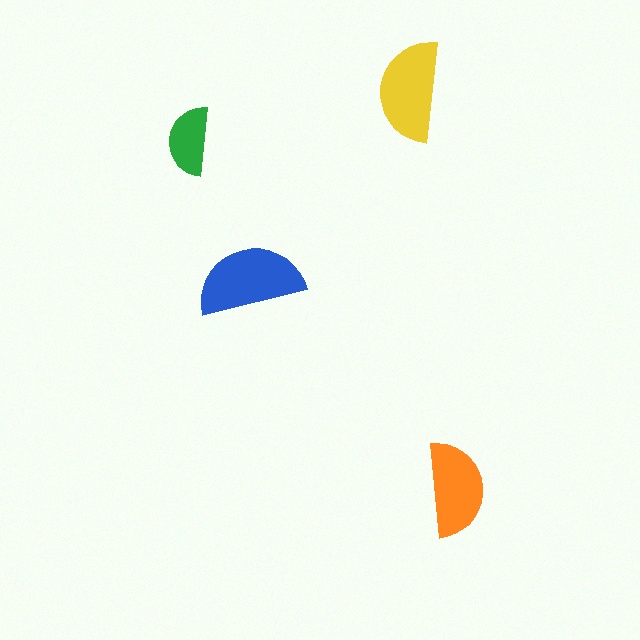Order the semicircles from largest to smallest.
the blue one, the yellow one, the orange one, the green one.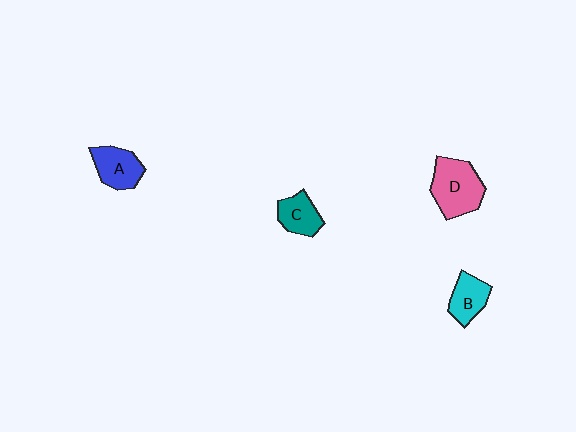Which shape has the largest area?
Shape D (pink).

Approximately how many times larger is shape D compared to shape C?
Approximately 1.7 times.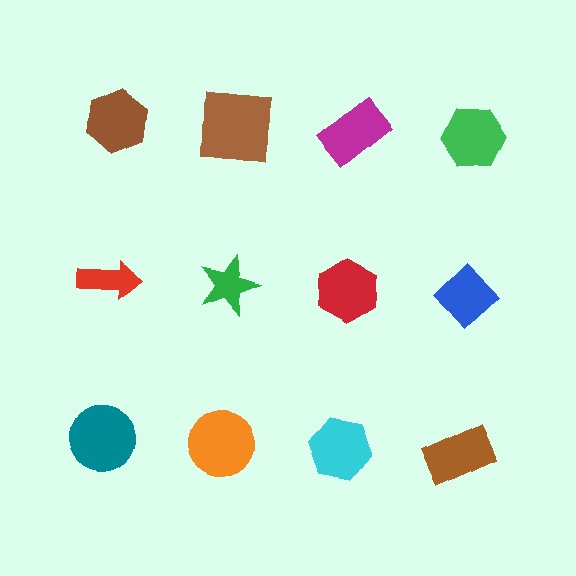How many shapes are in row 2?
4 shapes.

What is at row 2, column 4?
A blue diamond.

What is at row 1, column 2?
A brown square.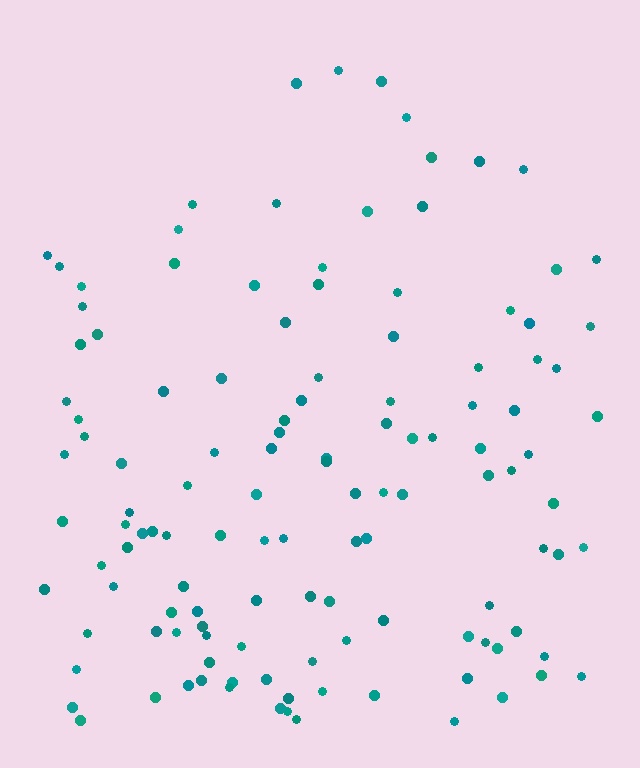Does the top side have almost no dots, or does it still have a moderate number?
Still a moderate number, just noticeably fewer than the bottom.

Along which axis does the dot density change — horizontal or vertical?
Vertical.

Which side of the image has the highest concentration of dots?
The bottom.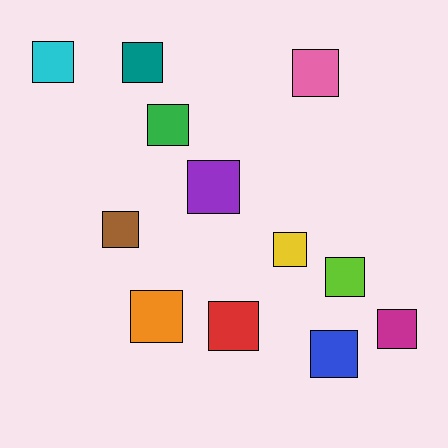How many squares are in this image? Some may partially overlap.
There are 12 squares.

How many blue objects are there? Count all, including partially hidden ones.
There is 1 blue object.